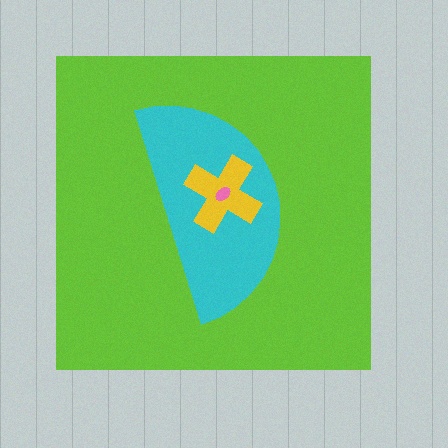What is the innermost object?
The pink ellipse.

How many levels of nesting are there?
4.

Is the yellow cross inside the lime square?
Yes.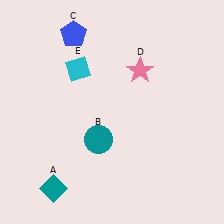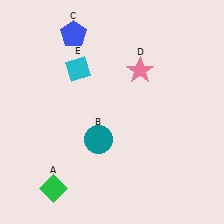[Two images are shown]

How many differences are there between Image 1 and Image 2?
There is 1 difference between the two images.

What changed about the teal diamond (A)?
In Image 1, A is teal. In Image 2, it changed to green.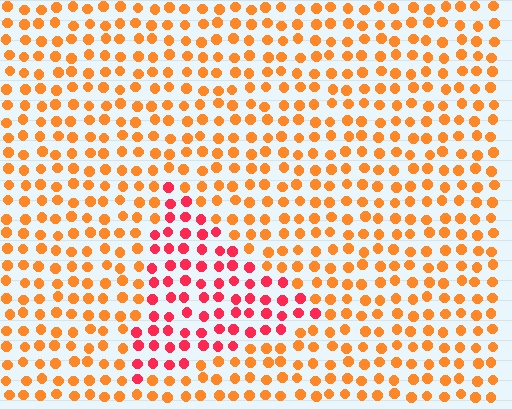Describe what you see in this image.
The image is filled with small orange elements in a uniform arrangement. A triangle-shaped region is visible where the elements are tinted to a slightly different hue, forming a subtle color boundary.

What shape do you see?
I see a triangle.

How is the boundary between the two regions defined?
The boundary is defined purely by a slight shift in hue (about 39 degrees). Spacing, size, and orientation are identical on both sides.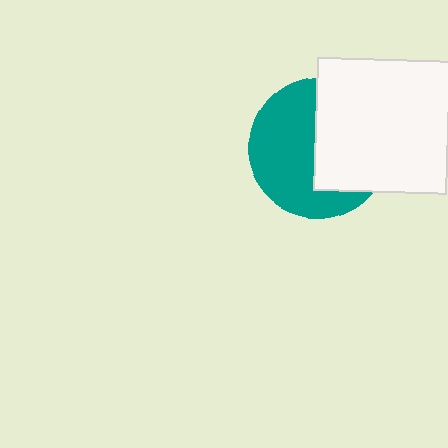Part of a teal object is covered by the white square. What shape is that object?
It is a circle.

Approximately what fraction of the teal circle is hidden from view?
Roughly 46% of the teal circle is hidden behind the white square.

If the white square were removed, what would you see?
You would see the complete teal circle.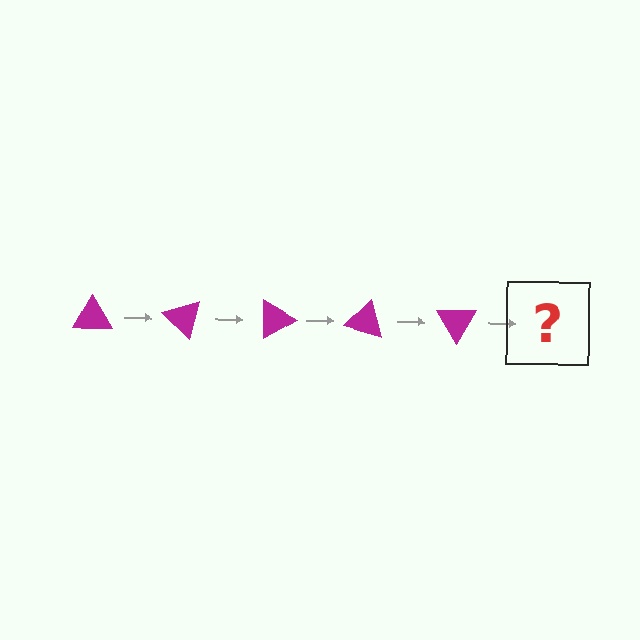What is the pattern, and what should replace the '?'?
The pattern is that the triangle rotates 45 degrees each step. The '?' should be a magenta triangle rotated 225 degrees.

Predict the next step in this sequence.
The next step is a magenta triangle rotated 225 degrees.